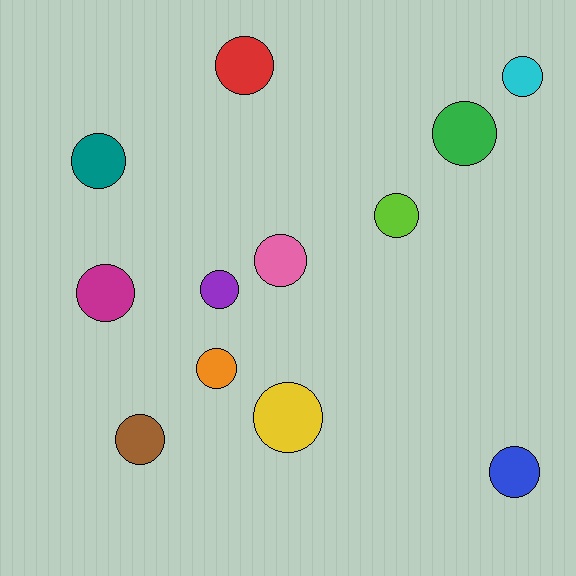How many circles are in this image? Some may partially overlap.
There are 12 circles.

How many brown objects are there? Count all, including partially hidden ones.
There is 1 brown object.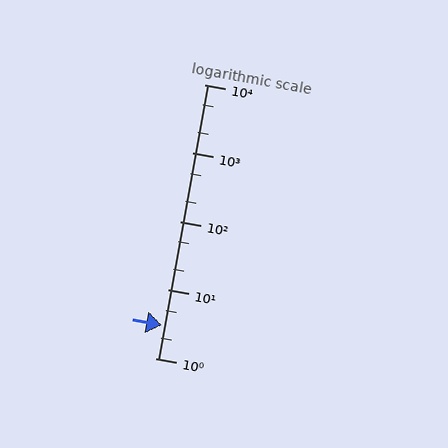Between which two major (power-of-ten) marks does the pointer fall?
The pointer is between 1 and 10.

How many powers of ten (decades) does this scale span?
The scale spans 4 decades, from 1 to 10000.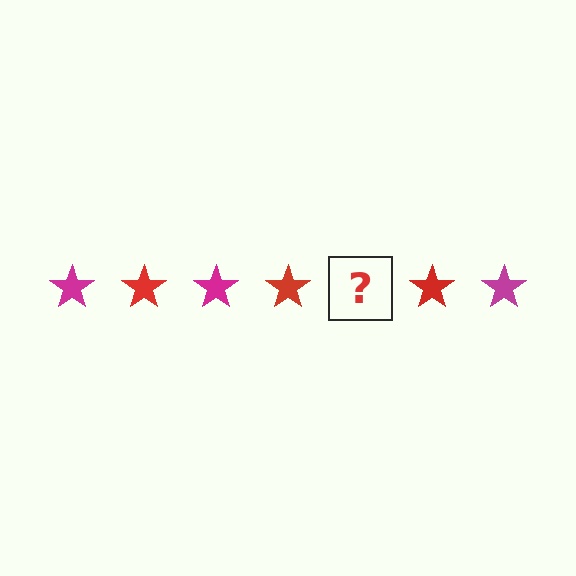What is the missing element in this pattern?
The missing element is a magenta star.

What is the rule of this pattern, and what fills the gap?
The rule is that the pattern cycles through magenta, red stars. The gap should be filled with a magenta star.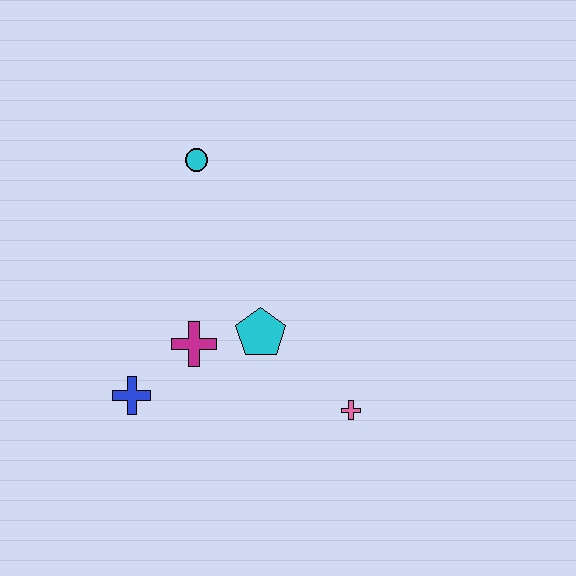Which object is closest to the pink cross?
The cyan pentagon is closest to the pink cross.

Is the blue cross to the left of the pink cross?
Yes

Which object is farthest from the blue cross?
The cyan circle is farthest from the blue cross.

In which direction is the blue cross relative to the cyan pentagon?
The blue cross is to the left of the cyan pentagon.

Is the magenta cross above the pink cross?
Yes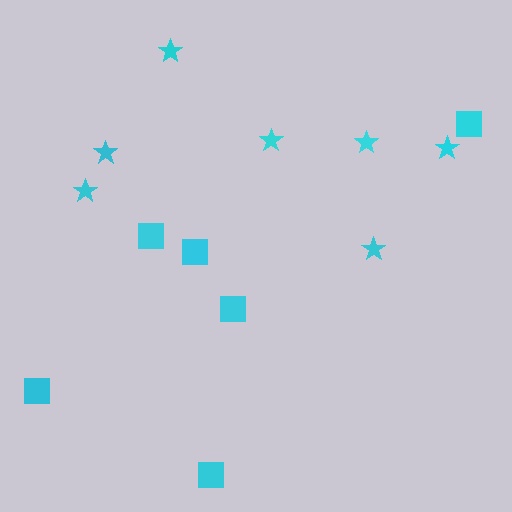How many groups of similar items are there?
There are 2 groups: one group of stars (7) and one group of squares (6).